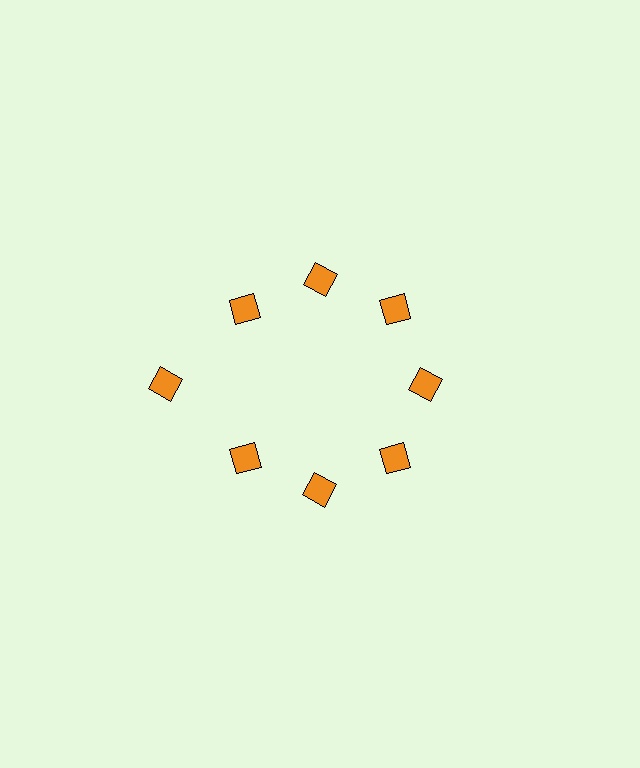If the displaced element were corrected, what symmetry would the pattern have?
It would have 8-fold rotational symmetry — the pattern would map onto itself every 45 degrees.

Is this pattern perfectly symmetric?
No. The 8 orange diamonds are arranged in a ring, but one element near the 9 o'clock position is pushed outward from the center, breaking the 8-fold rotational symmetry.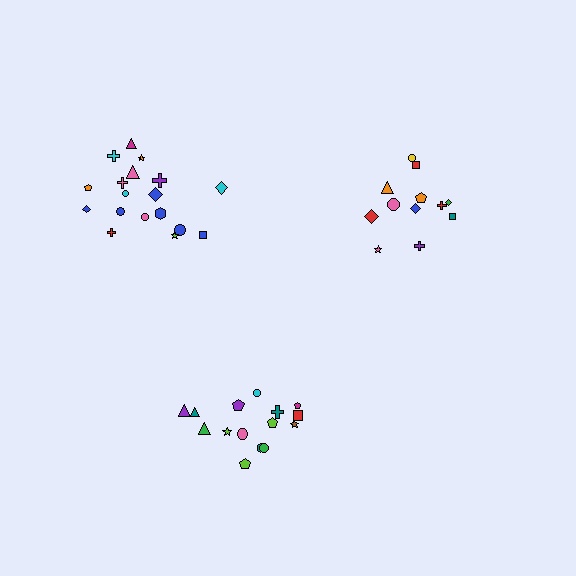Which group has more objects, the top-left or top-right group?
The top-left group.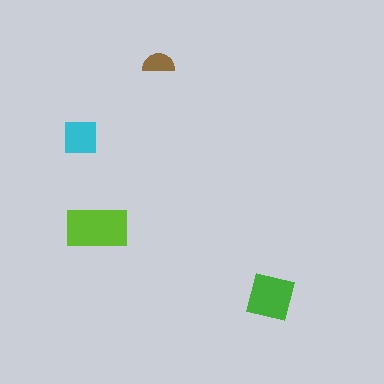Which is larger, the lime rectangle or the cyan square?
The lime rectangle.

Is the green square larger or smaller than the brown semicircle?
Larger.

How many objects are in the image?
There are 4 objects in the image.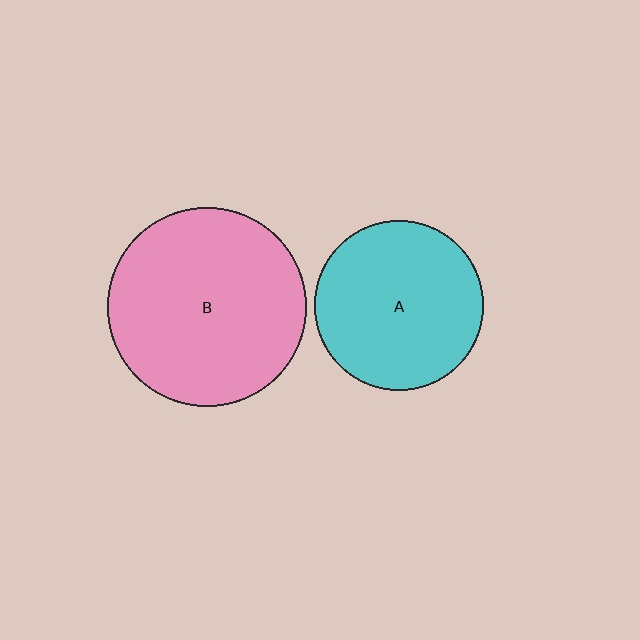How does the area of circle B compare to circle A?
Approximately 1.4 times.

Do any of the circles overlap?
No, none of the circles overlap.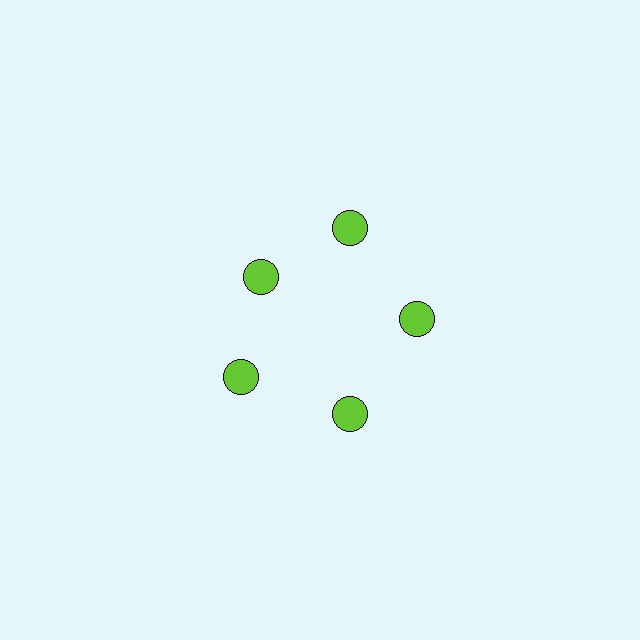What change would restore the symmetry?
The symmetry would be restored by moving it outward, back onto the ring so that all 5 circles sit at equal angles and equal distance from the center.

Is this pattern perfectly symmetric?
No. The 5 lime circles are arranged in a ring, but one element near the 10 o'clock position is pulled inward toward the center, breaking the 5-fold rotational symmetry.